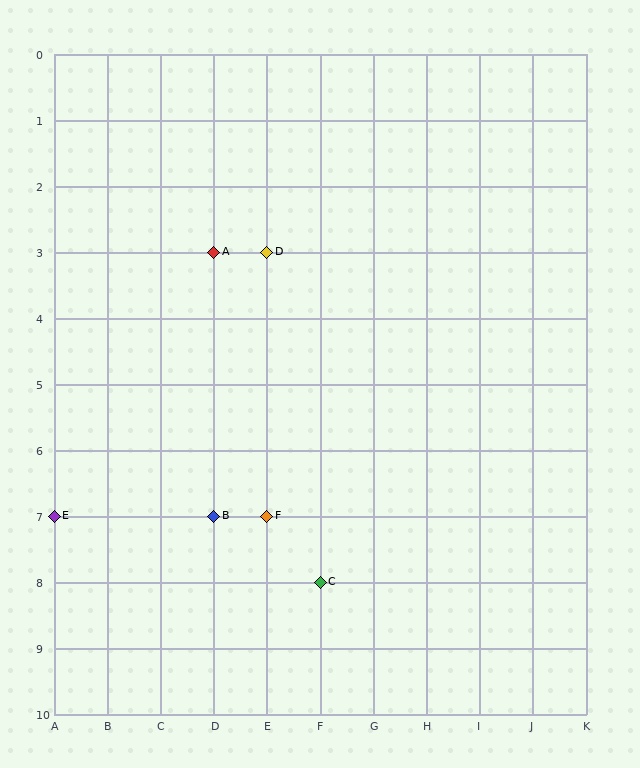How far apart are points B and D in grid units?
Points B and D are 1 column and 4 rows apart (about 4.1 grid units diagonally).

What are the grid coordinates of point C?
Point C is at grid coordinates (F, 8).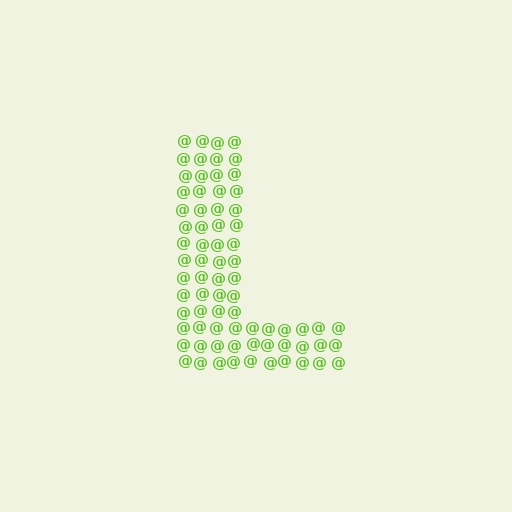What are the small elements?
The small elements are at signs.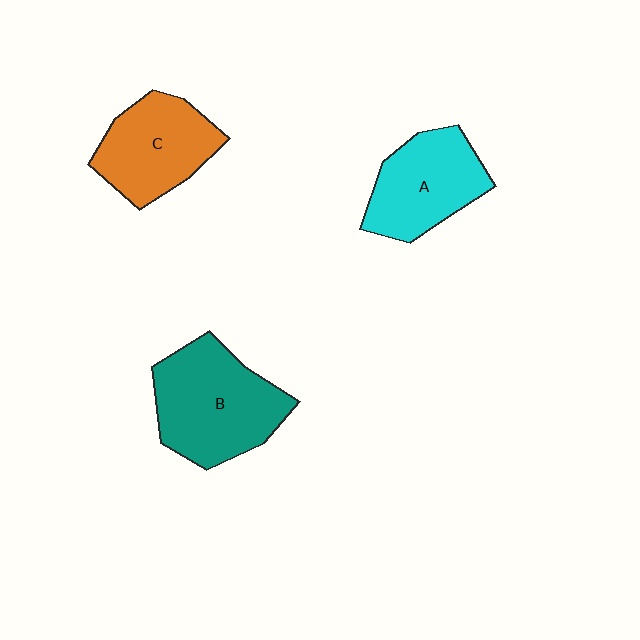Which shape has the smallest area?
Shape A (cyan).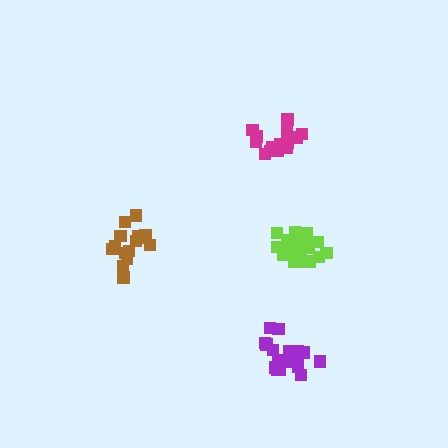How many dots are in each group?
Group 1: 15 dots, Group 2: 19 dots, Group 3: 14 dots, Group 4: 19 dots (67 total).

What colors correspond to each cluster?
The clusters are colored: brown, lime, magenta, purple.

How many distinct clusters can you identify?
There are 4 distinct clusters.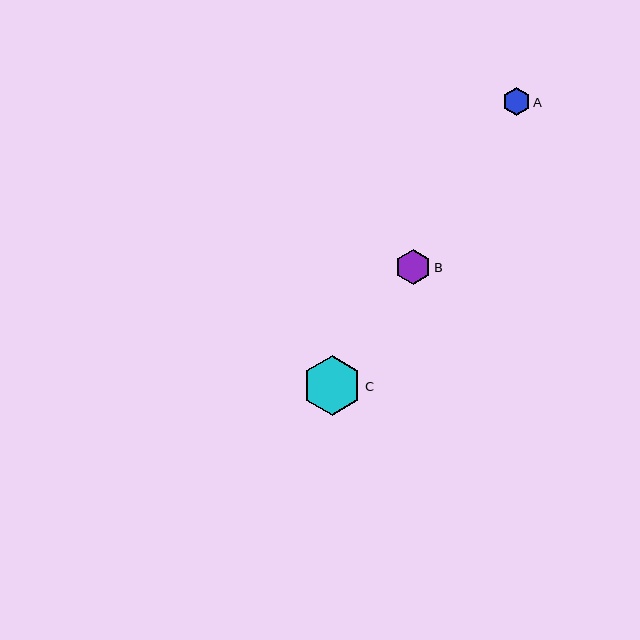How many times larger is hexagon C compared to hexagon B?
Hexagon C is approximately 1.7 times the size of hexagon B.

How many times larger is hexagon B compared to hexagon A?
Hexagon B is approximately 1.3 times the size of hexagon A.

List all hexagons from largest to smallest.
From largest to smallest: C, B, A.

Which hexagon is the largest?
Hexagon C is the largest with a size of approximately 60 pixels.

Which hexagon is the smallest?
Hexagon A is the smallest with a size of approximately 28 pixels.